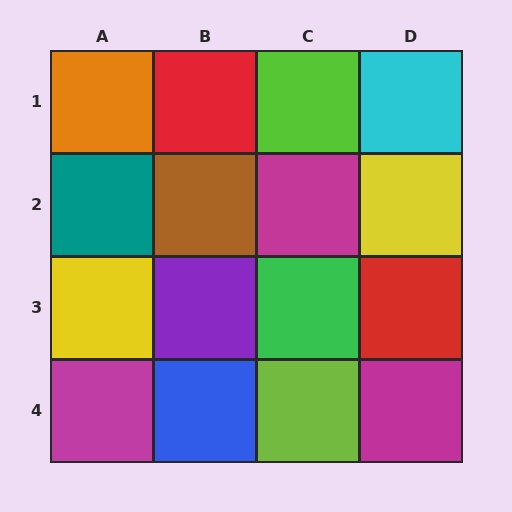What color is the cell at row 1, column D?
Cyan.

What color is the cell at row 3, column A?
Yellow.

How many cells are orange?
1 cell is orange.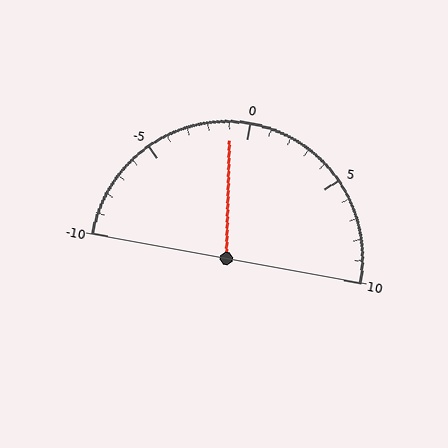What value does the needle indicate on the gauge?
The needle indicates approximately -1.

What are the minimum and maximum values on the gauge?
The gauge ranges from -10 to 10.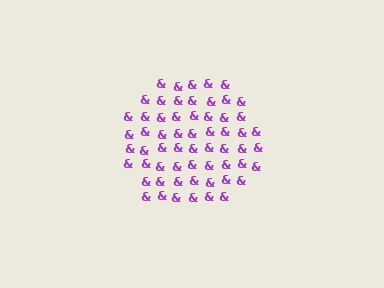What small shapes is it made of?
It is made of small ampersands.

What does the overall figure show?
The overall figure shows a hexagon.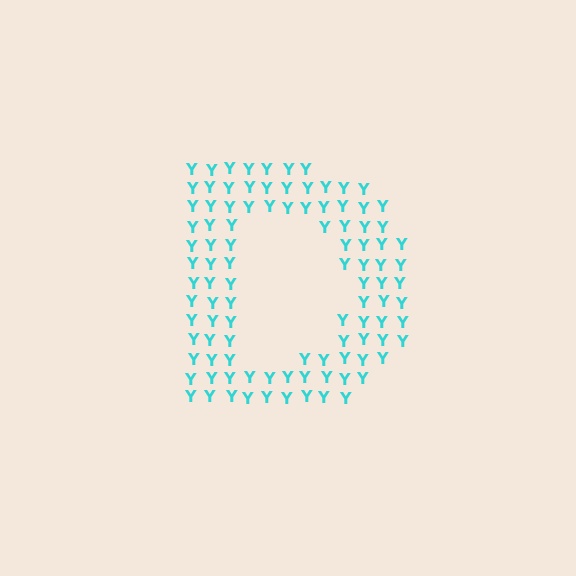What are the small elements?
The small elements are letter Y's.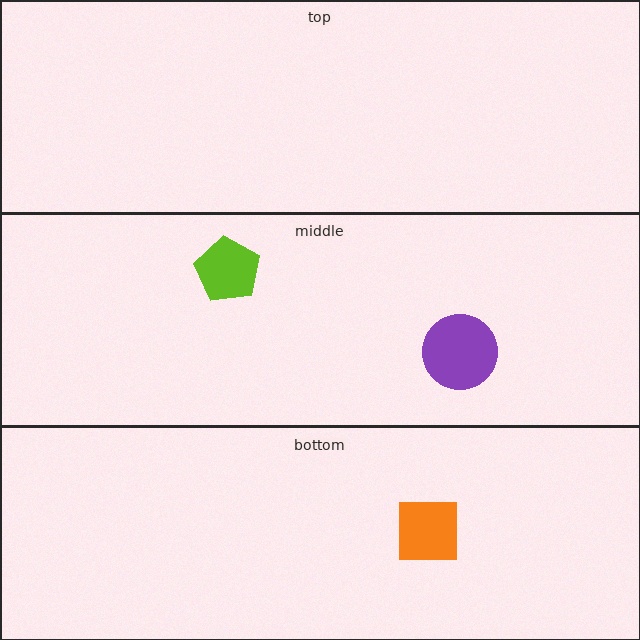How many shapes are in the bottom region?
1.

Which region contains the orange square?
The bottom region.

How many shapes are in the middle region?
2.